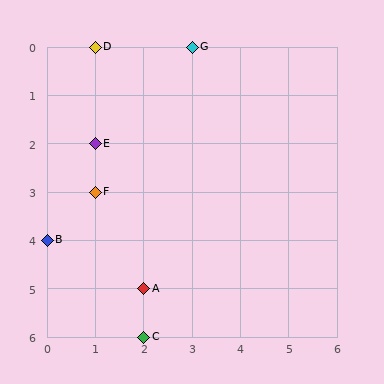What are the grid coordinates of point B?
Point B is at grid coordinates (0, 4).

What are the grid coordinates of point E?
Point E is at grid coordinates (1, 2).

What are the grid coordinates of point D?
Point D is at grid coordinates (1, 0).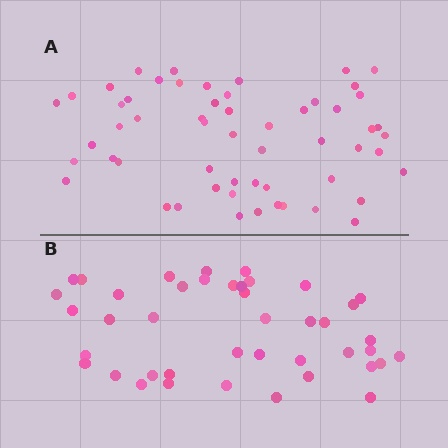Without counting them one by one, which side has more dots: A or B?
Region A (the top region) has more dots.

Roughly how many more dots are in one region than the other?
Region A has approximately 15 more dots than region B.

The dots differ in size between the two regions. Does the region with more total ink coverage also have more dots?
No. Region B has more total ink coverage because its dots are larger, but region A actually contains more individual dots. Total area can be misleading — the number of items is what matters here.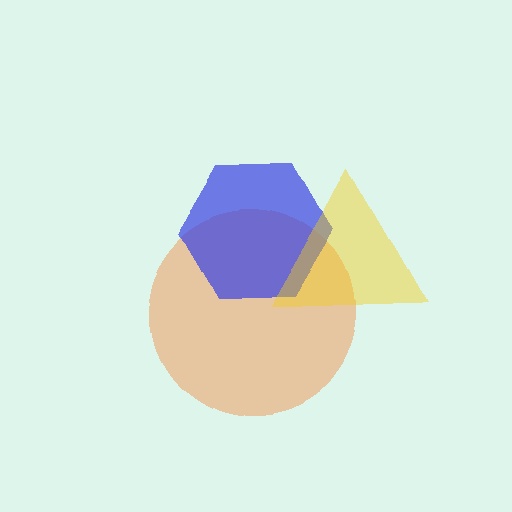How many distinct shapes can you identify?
There are 3 distinct shapes: an orange circle, a blue hexagon, a yellow triangle.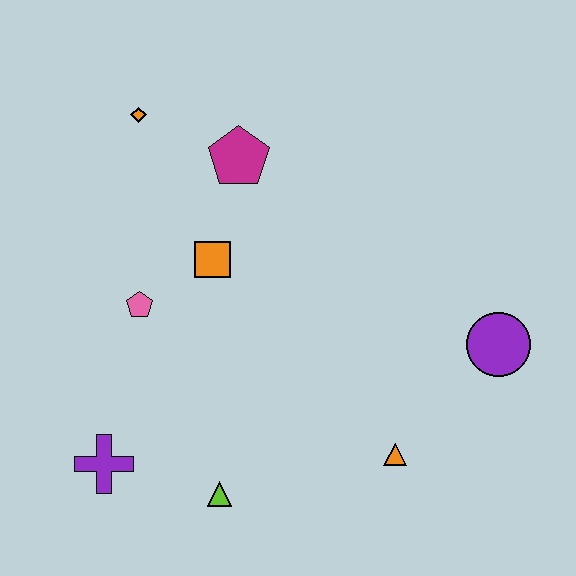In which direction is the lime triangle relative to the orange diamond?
The lime triangle is below the orange diamond.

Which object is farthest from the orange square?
The purple circle is farthest from the orange square.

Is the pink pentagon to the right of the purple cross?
Yes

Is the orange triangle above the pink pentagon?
No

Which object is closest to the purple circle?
The orange triangle is closest to the purple circle.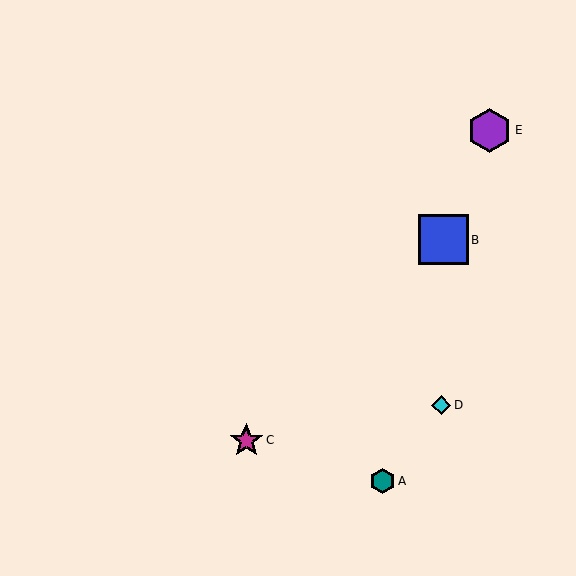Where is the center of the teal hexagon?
The center of the teal hexagon is at (383, 481).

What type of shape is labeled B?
Shape B is a blue square.